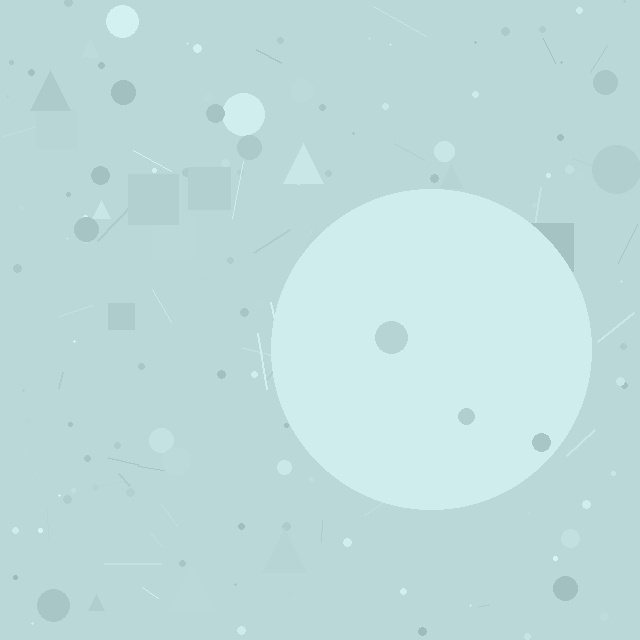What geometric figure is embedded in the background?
A circle is embedded in the background.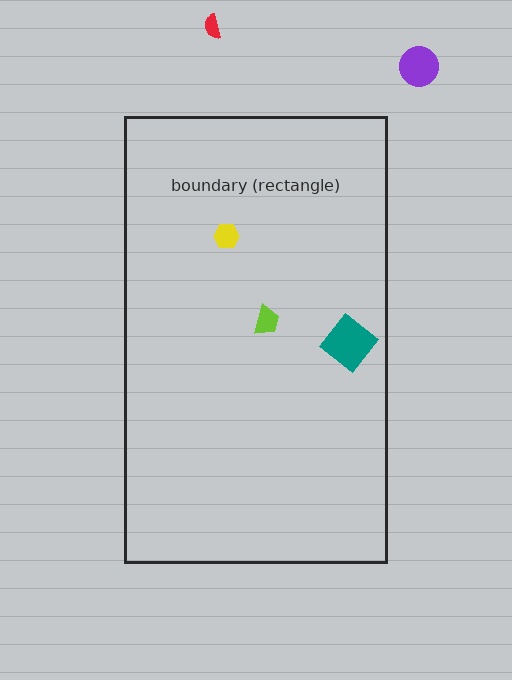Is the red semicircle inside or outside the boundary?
Outside.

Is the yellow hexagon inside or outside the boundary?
Inside.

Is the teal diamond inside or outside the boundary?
Inside.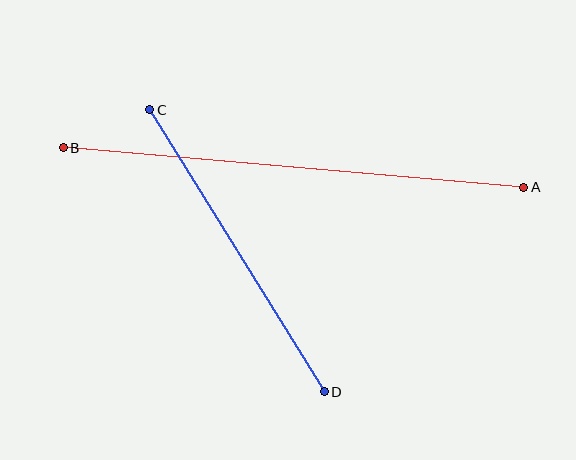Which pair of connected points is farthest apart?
Points A and B are farthest apart.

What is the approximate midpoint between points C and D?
The midpoint is at approximately (237, 251) pixels.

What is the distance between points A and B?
The distance is approximately 462 pixels.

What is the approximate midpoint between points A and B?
The midpoint is at approximately (294, 168) pixels.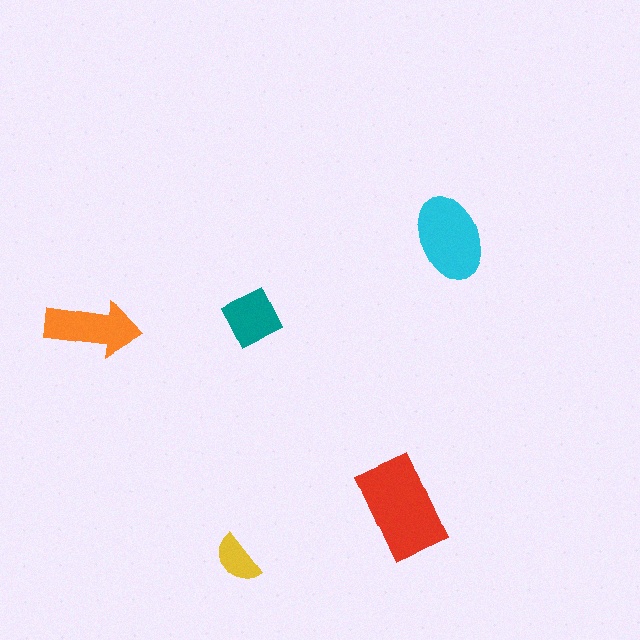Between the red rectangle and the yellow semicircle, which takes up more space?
The red rectangle.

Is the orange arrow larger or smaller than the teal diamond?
Larger.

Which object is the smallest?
The yellow semicircle.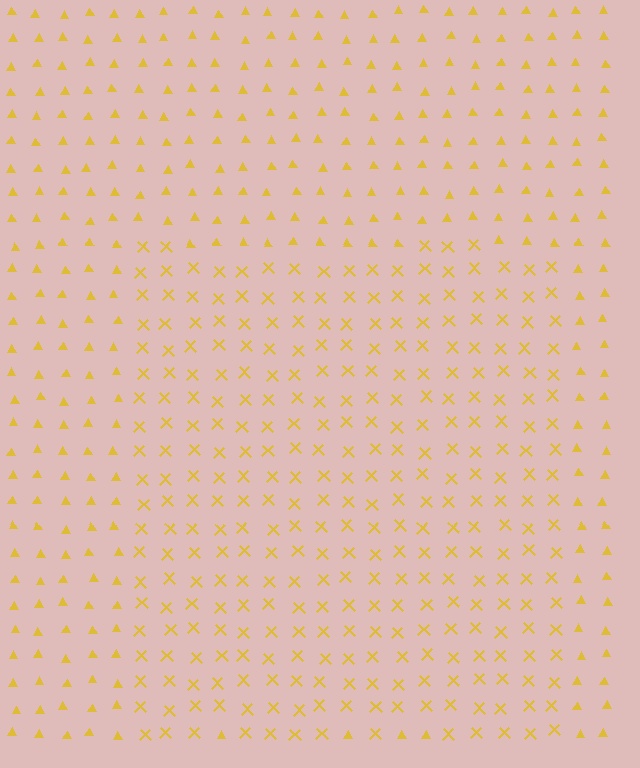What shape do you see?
I see a rectangle.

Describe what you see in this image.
The image is filled with small yellow elements arranged in a uniform grid. A rectangle-shaped region contains X marks, while the surrounding area contains triangles. The boundary is defined purely by the change in element shape.